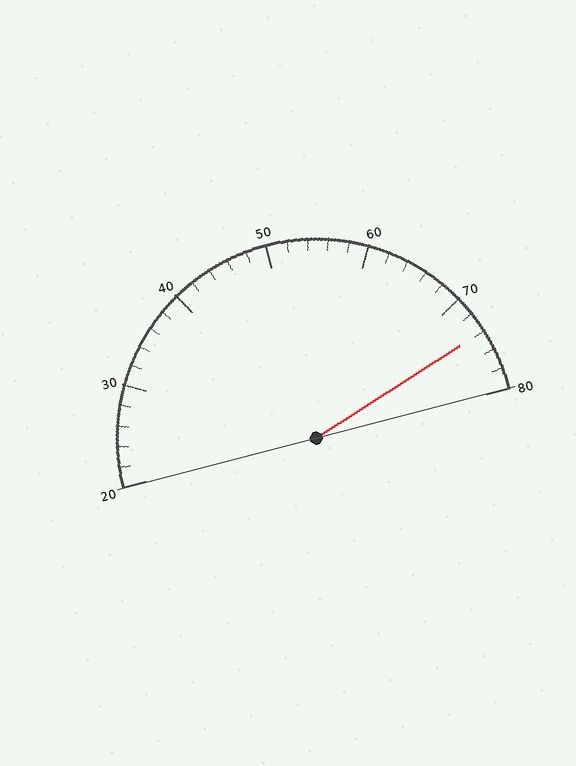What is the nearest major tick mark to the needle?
The nearest major tick mark is 70.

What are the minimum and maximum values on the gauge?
The gauge ranges from 20 to 80.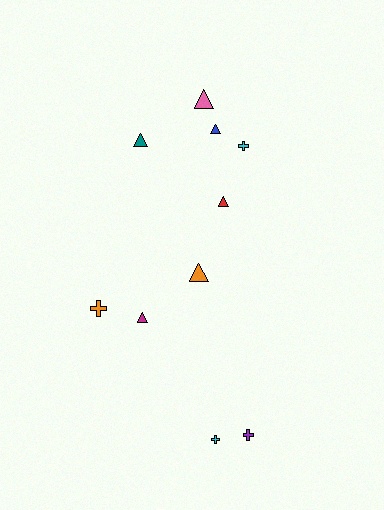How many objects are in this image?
There are 10 objects.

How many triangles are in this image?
There are 6 triangles.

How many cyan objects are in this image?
There are 2 cyan objects.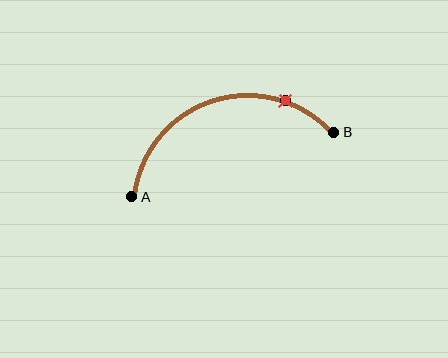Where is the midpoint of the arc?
The arc midpoint is the point on the curve farthest from the straight line joining A and B. It sits above that line.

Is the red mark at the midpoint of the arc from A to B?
No. The red mark lies on the arc but is closer to endpoint B. The arc midpoint would be at the point on the curve equidistant along the arc from both A and B.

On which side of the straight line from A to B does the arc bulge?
The arc bulges above the straight line connecting A and B.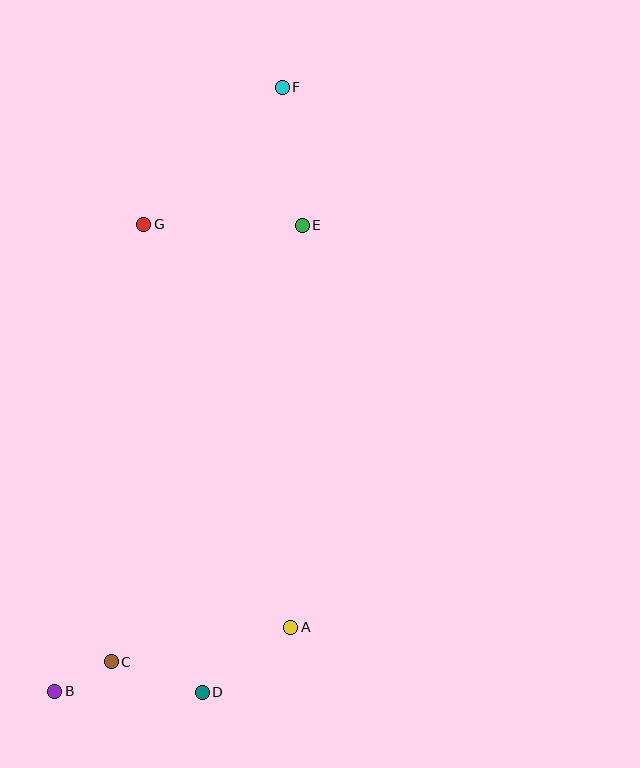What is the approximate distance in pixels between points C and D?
The distance between C and D is approximately 96 pixels.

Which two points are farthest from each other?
Points B and F are farthest from each other.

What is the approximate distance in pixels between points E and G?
The distance between E and G is approximately 158 pixels.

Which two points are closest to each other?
Points B and C are closest to each other.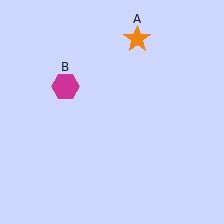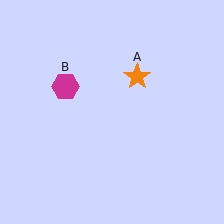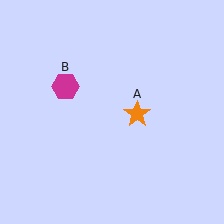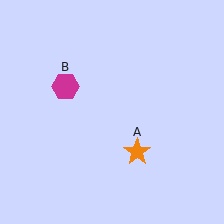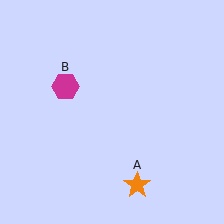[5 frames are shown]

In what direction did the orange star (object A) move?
The orange star (object A) moved down.